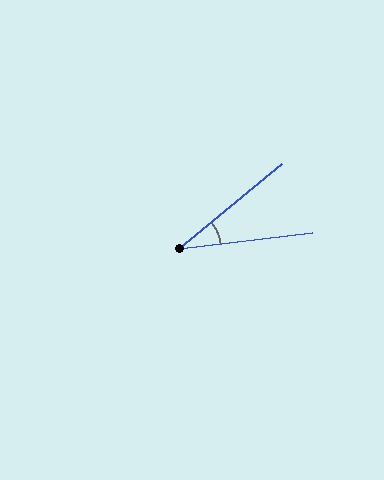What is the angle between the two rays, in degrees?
Approximately 33 degrees.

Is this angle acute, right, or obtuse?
It is acute.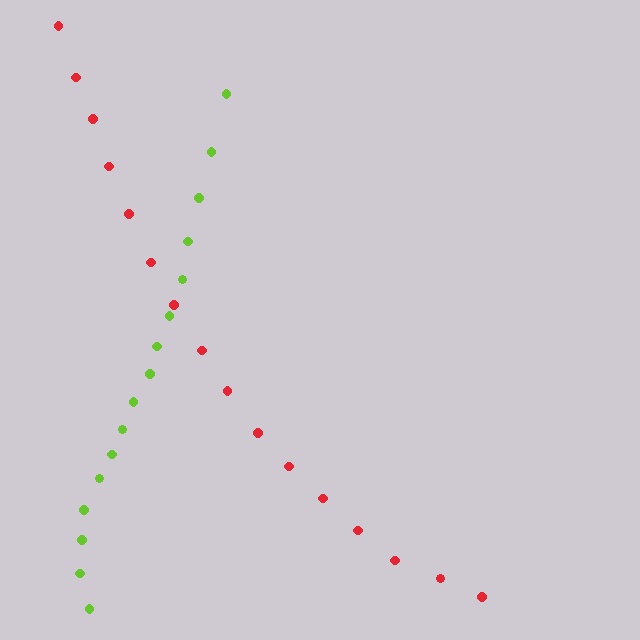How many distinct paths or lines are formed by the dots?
There are 2 distinct paths.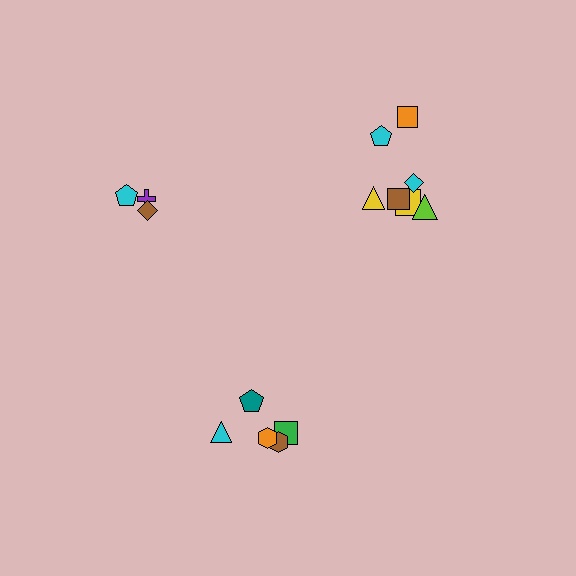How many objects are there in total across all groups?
There are 15 objects.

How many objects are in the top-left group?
There are 3 objects.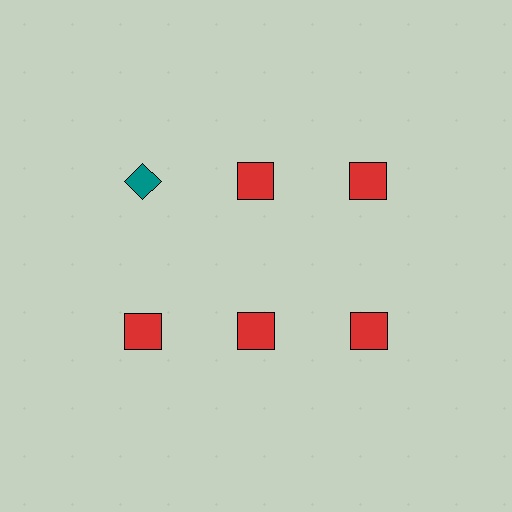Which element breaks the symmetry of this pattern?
The teal diamond in the top row, leftmost column breaks the symmetry. All other shapes are red squares.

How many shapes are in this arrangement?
There are 6 shapes arranged in a grid pattern.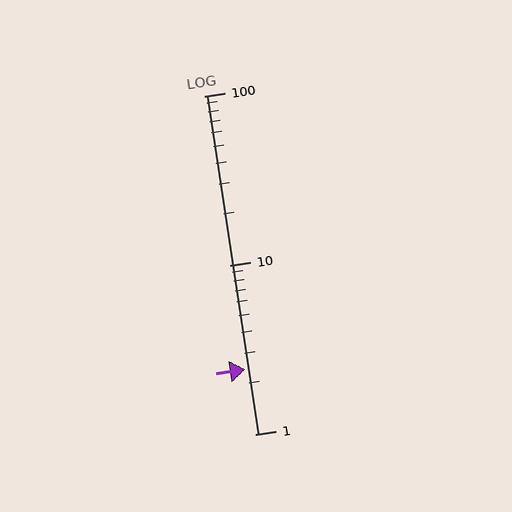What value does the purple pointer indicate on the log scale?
The pointer indicates approximately 2.4.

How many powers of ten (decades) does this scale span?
The scale spans 2 decades, from 1 to 100.